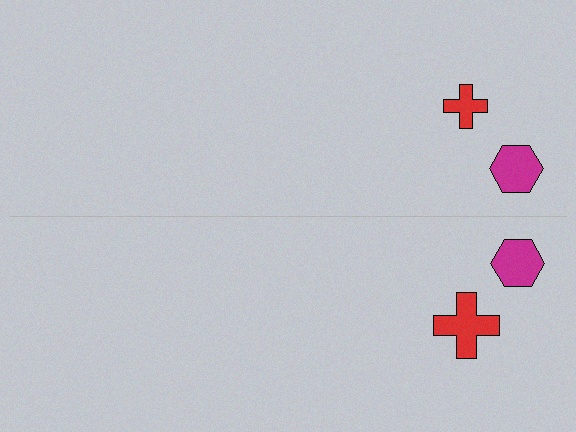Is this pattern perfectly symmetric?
No, the pattern is not perfectly symmetric. The red cross on the bottom side has a different size than its mirror counterpart.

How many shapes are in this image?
There are 4 shapes in this image.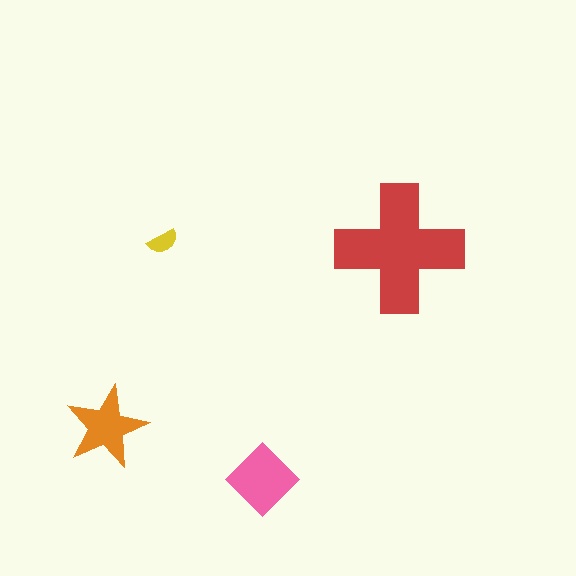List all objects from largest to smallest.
The red cross, the pink diamond, the orange star, the yellow semicircle.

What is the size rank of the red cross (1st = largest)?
1st.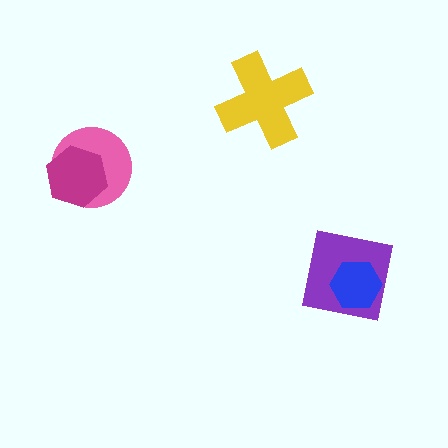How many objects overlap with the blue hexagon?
1 object overlaps with the blue hexagon.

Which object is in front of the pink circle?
The magenta hexagon is in front of the pink circle.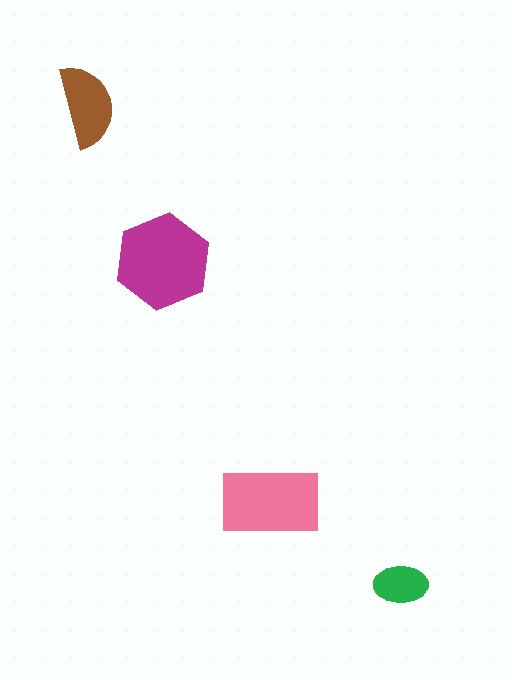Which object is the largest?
The magenta hexagon.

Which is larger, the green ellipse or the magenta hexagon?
The magenta hexagon.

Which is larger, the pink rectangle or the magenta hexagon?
The magenta hexagon.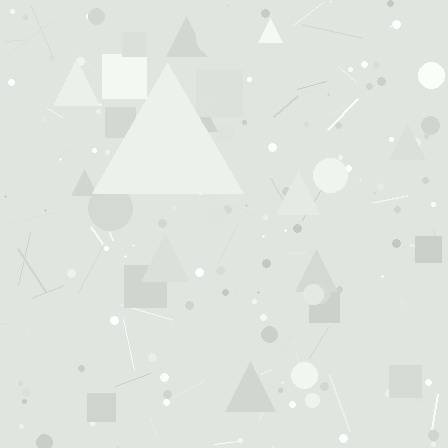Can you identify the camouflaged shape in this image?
The camouflaged shape is a triangle.